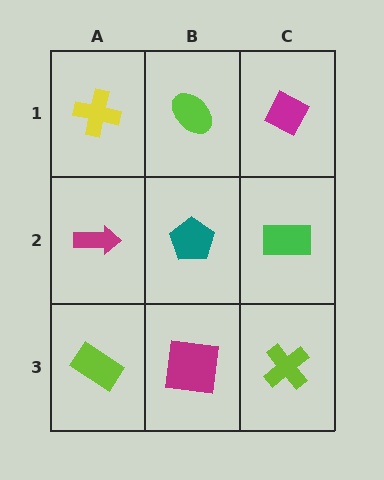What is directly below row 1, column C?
A green rectangle.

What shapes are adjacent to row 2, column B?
A lime ellipse (row 1, column B), a magenta square (row 3, column B), a magenta arrow (row 2, column A), a green rectangle (row 2, column C).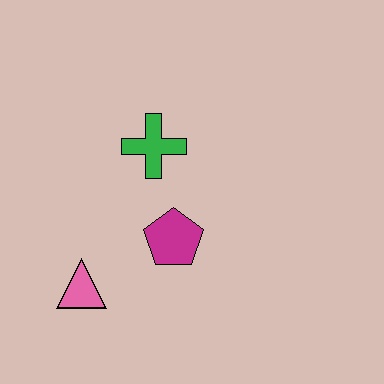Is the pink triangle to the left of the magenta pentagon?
Yes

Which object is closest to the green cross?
The magenta pentagon is closest to the green cross.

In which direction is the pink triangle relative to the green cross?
The pink triangle is below the green cross.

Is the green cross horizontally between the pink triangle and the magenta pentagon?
Yes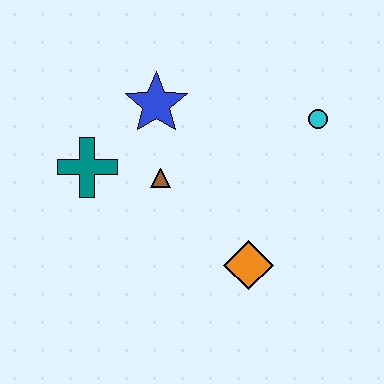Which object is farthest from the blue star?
The orange diamond is farthest from the blue star.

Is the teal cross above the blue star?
No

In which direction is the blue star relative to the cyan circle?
The blue star is to the left of the cyan circle.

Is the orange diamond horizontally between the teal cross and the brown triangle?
No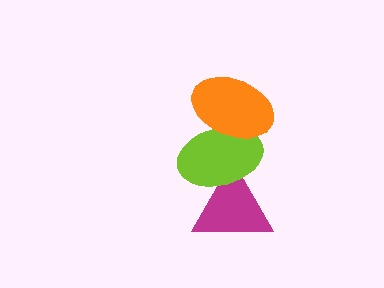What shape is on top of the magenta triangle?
The lime ellipse is on top of the magenta triangle.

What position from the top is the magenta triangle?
The magenta triangle is 3rd from the top.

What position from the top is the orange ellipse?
The orange ellipse is 1st from the top.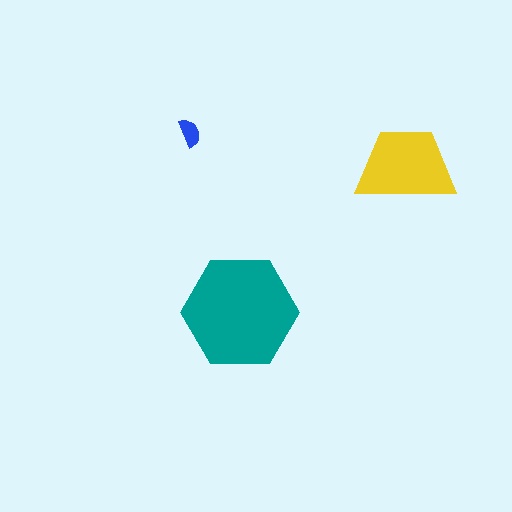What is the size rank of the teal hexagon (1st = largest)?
1st.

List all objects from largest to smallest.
The teal hexagon, the yellow trapezoid, the blue semicircle.